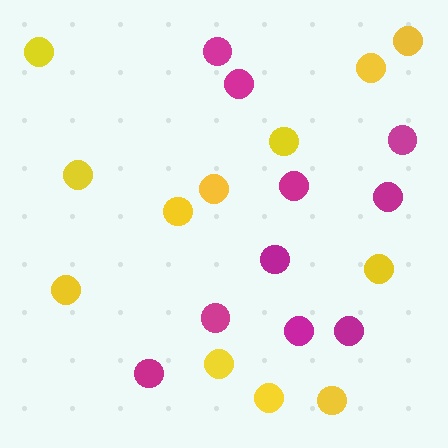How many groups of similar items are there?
There are 2 groups: one group of magenta circles (10) and one group of yellow circles (12).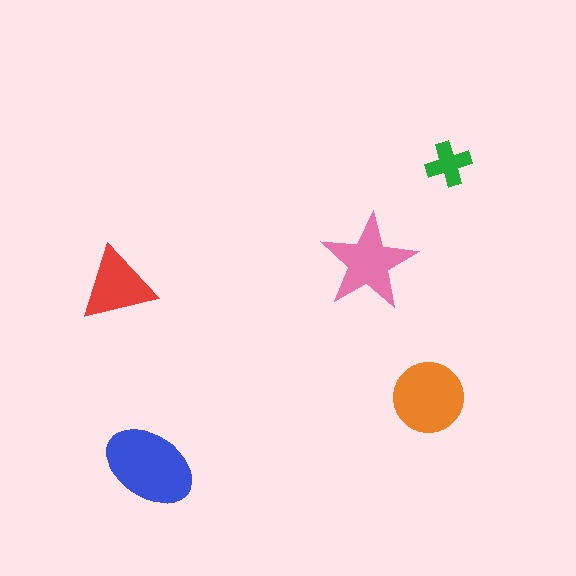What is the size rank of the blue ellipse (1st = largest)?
1st.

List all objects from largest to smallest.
The blue ellipse, the orange circle, the pink star, the red triangle, the green cross.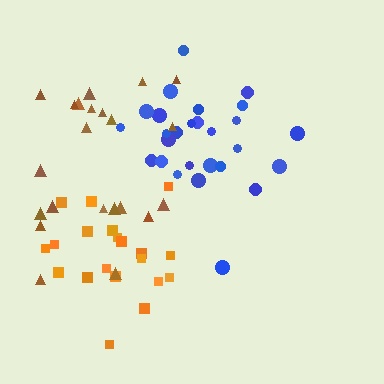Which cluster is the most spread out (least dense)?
Brown.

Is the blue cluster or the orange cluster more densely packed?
Orange.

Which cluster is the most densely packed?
Orange.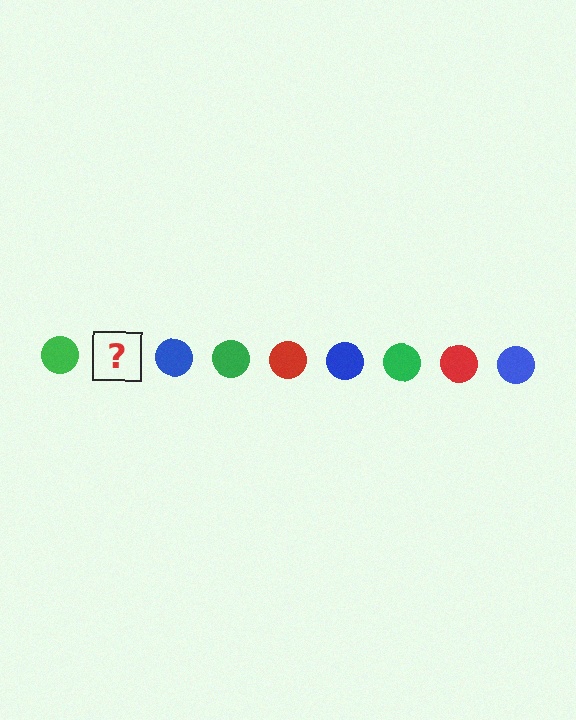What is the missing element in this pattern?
The missing element is a red circle.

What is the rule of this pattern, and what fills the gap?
The rule is that the pattern cycles through green, red, blue circles. The gap should be filled with a red circle.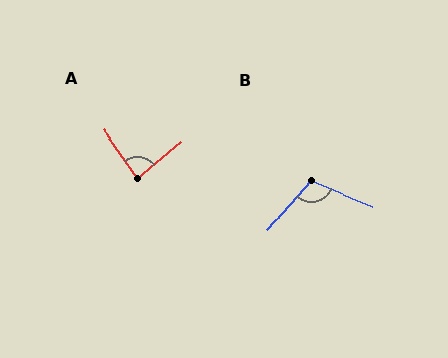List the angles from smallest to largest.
A (86°), B (108°).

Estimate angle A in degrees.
Approximately 86 degrees.